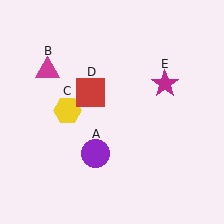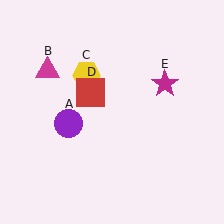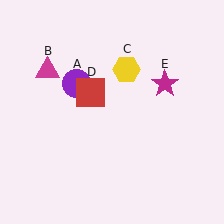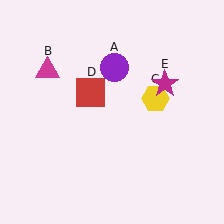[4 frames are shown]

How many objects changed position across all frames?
2 objects changed position: purple circle (object A), yellow hexagon (object C).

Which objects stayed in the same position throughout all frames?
Magenta triangle (object B) and red square (object D) and magenta star (object E) remained stationary.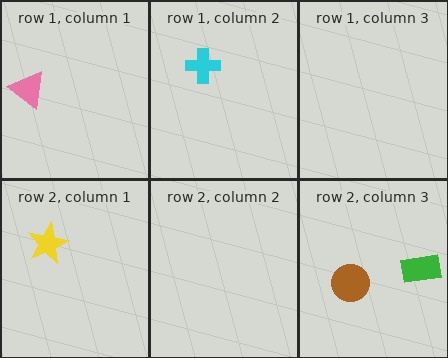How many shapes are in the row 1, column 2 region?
1.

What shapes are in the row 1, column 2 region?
The cyan cross.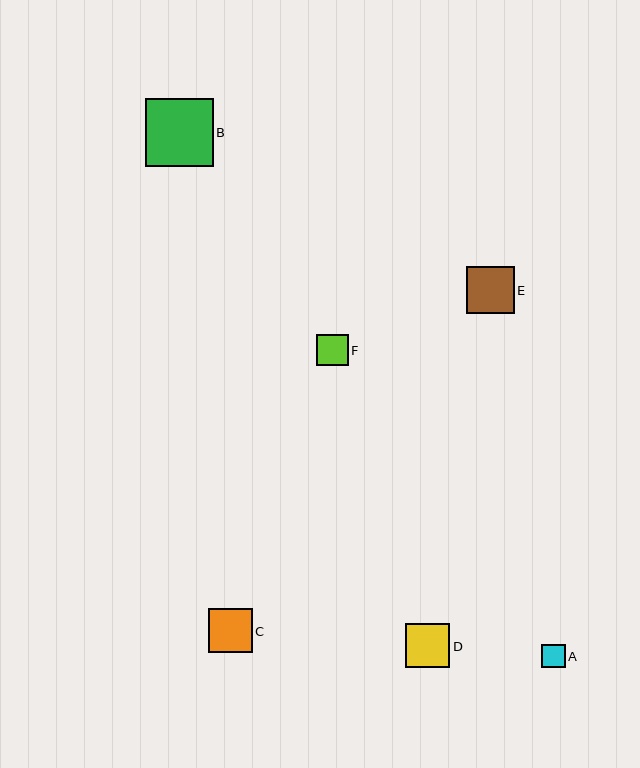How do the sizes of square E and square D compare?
Square E and square D are approximately the same size.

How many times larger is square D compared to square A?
Square D is approximately 1.9 times the size of square A.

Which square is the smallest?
Square A is the smallest with a size of approximately 24 pixels.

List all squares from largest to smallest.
From largest to smallest: B, E, D, C, F, A.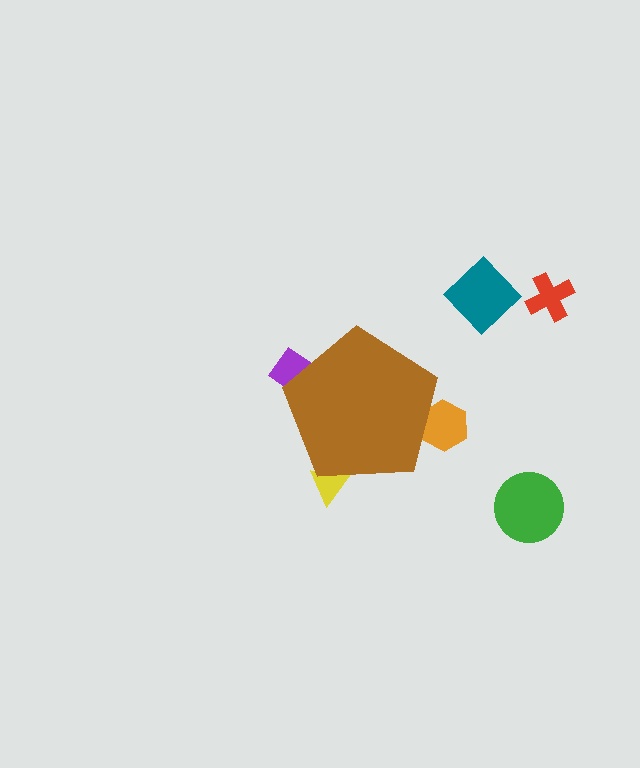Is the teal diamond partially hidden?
No, the teal diamond is fully visible.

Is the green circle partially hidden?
No, the green circle is fully visible.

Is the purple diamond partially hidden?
Yes, the purple diamond is partially hidden behind the brown pentagon.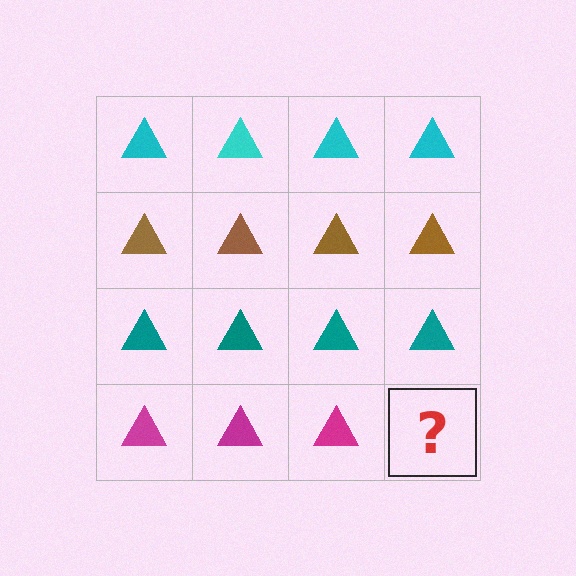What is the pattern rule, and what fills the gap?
The rule is that each row has a consistent color. The gap should be filled with a magenta triangle.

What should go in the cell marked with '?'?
The missing cell should contain a magenta triangle.